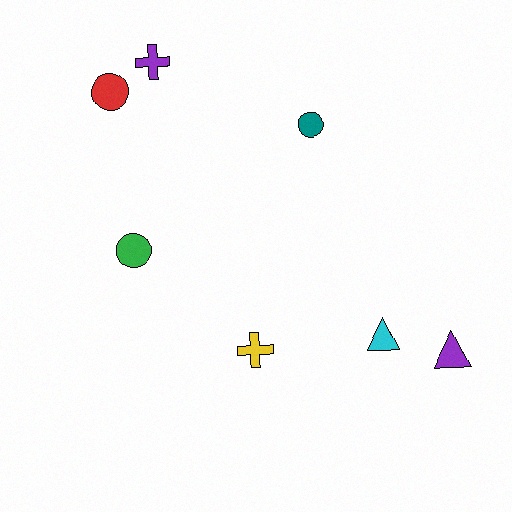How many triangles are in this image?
There are 2 triangles.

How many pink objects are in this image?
There are no pink objects.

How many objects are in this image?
There are 7 objects.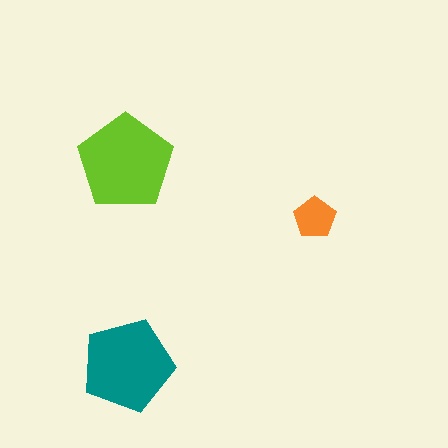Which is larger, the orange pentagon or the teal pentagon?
The teal one.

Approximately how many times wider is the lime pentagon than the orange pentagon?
About 2.5 times wider.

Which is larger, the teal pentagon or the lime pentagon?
The lime one.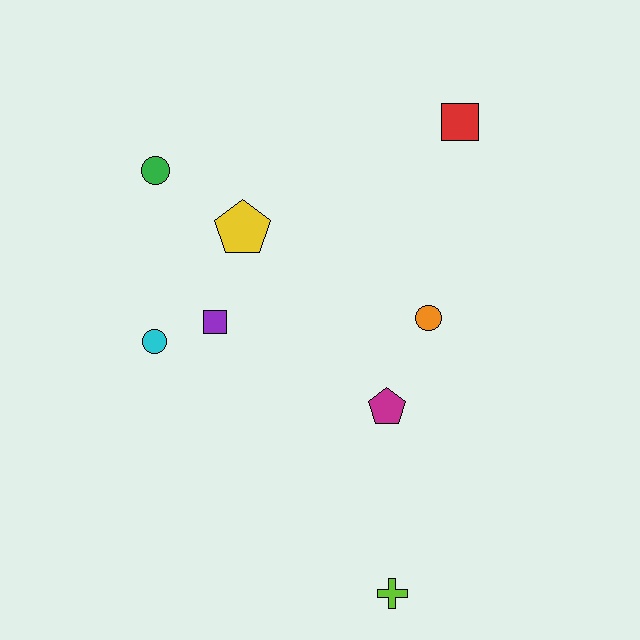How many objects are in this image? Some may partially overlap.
There are 8 objects.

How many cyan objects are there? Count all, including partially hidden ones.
There is 1 cyan object.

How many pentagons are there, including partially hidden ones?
There are 2 pentagons.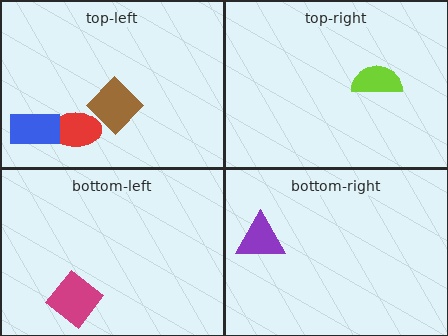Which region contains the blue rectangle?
The top-left region.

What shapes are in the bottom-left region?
The magenta diamond.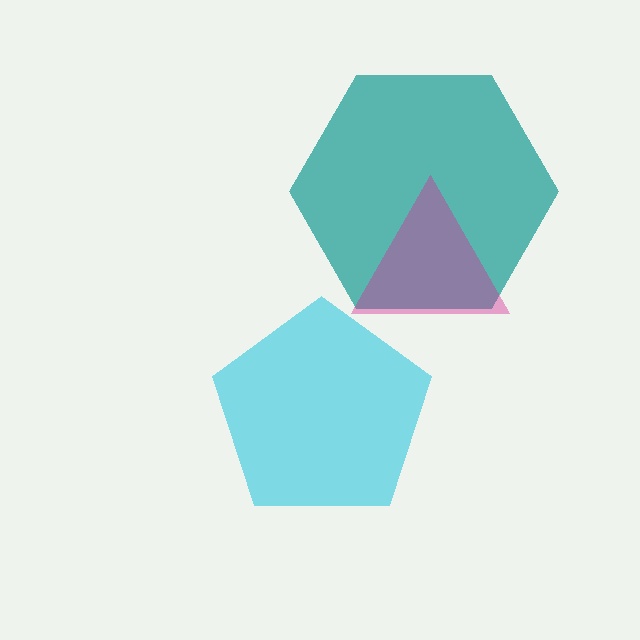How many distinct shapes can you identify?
There are 3 distinct shapes: a teal hexagon, a cyan pentagon, a magenta triangle.